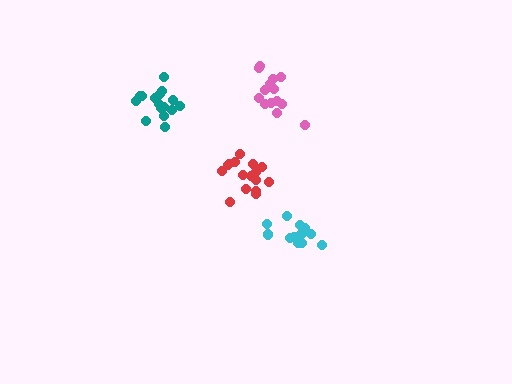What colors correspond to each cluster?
The clusters are colored: cyan, red, teal, pink.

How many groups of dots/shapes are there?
There are 4 groups.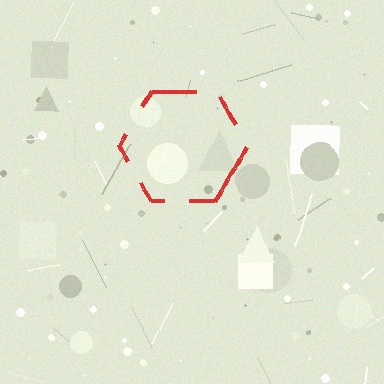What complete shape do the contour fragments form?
The contour fragments form a hexagon.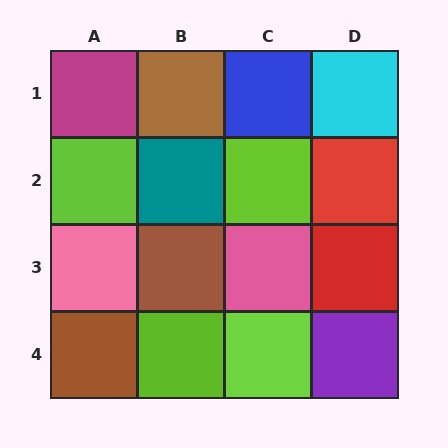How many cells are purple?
1 cell is purple.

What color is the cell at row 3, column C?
Pink.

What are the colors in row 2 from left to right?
Lime, teal, lime, red.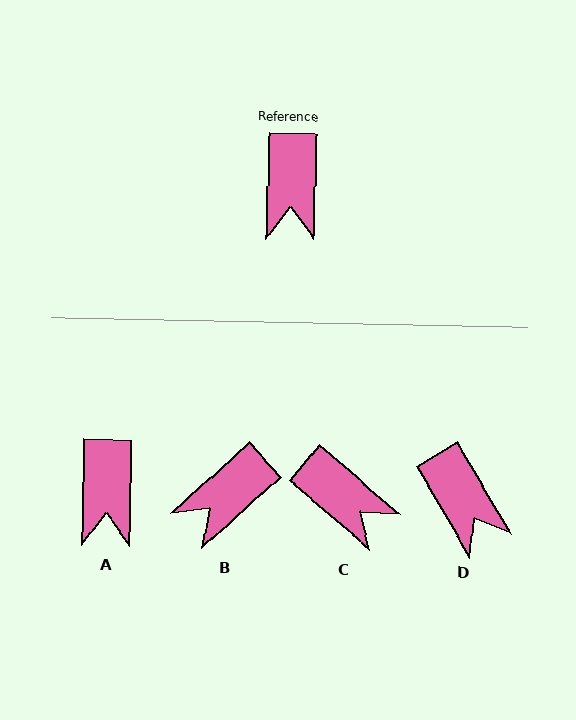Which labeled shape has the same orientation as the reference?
A.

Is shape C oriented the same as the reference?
No, it is off by about 51 degrees.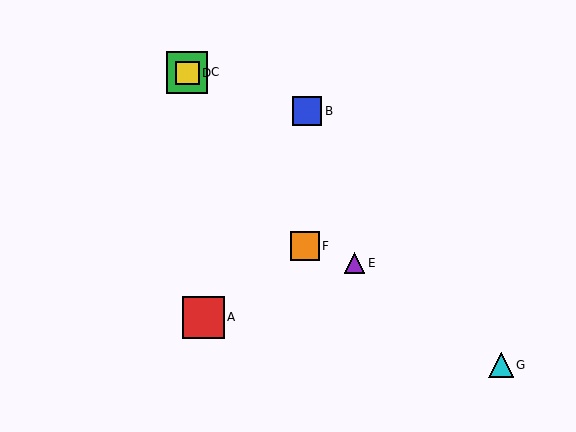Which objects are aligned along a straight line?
Objects C, D, F are aligned along a straight line.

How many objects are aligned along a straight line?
3 objects (C, D, F) are aligned along a straight line.